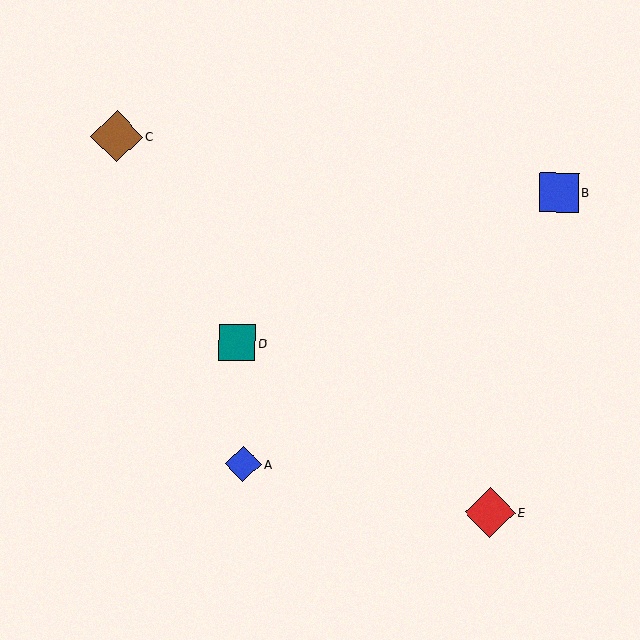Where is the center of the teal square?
The center of the teal square is at (237, 343).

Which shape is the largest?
The brown diamond (labeled C) is the largest.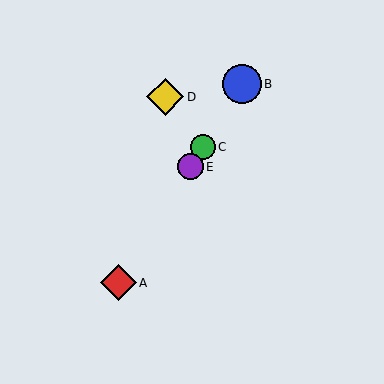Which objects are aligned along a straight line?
Objects A, B, C, E are aligned along a straight line.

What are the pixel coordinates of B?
Object B is at (242, 84).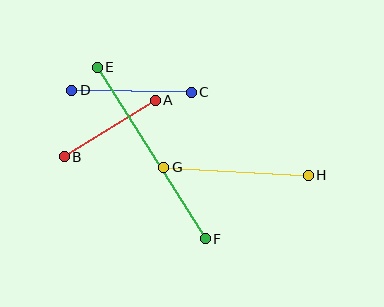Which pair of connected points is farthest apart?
Points E and F are farthest apart.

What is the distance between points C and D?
The distance is approximately 119 pixels.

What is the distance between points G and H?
The distance is approximately 144 pixels.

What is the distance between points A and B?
The distance is approximately 107 pixels.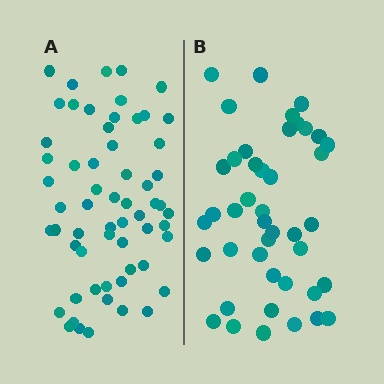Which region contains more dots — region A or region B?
Region A (the left region) has more dots.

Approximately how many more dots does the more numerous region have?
Region A has approximately 15 more dots than region B.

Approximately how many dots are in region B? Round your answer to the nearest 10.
About 40 dots. (The exact count is 43, which rounds to 40.)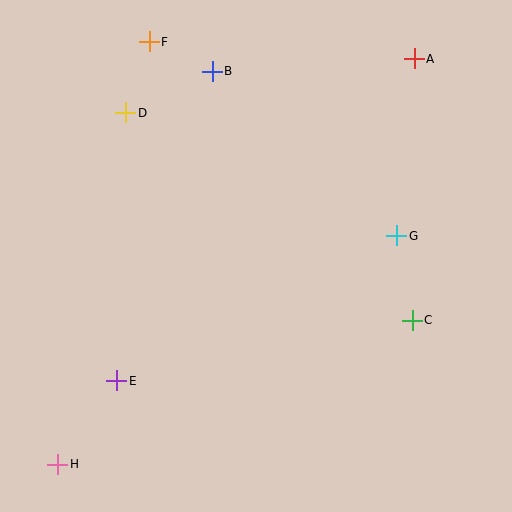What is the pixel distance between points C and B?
The distance between C and B is 319 pixels.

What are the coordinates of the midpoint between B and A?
The midpoint between B and A is at (313, 65).